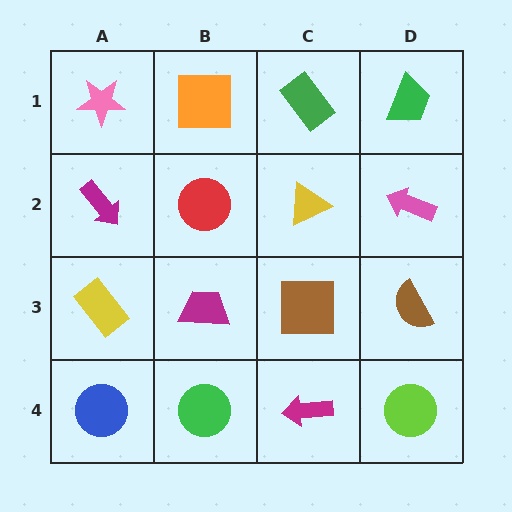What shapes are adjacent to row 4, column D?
A brown semicircle (row 3, column D), a magenta arrow (row 4, column C).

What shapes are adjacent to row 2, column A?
A pink star (row 1, column A), a yellow rectangle (row 3, column A), a red circle (row 2, column B).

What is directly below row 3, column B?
A green circle.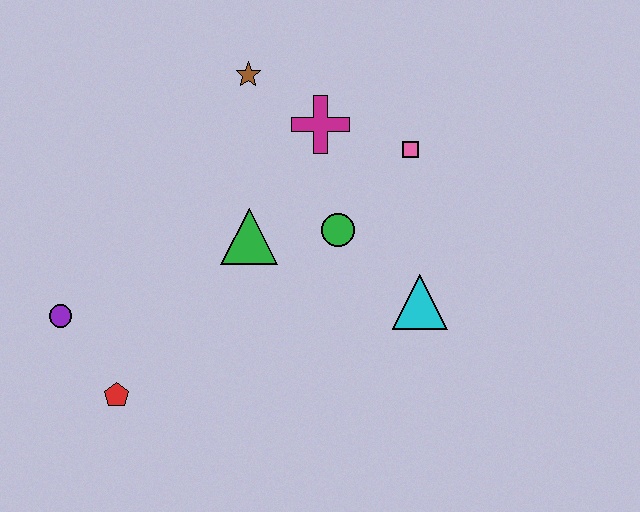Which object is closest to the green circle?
The green triangle is closest to the green circle.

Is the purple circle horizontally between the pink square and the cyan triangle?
No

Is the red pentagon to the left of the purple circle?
No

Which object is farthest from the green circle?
The purple circle is farthest from the green circle.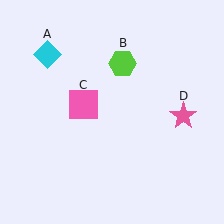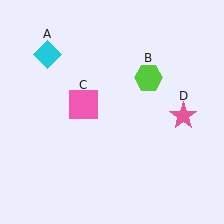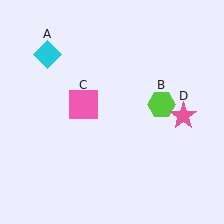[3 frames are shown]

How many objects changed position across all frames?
1 object changed position: lime hexagon (object B).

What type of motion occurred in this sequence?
The lime hexagon (object B) rotated clockwise around the center of the scene.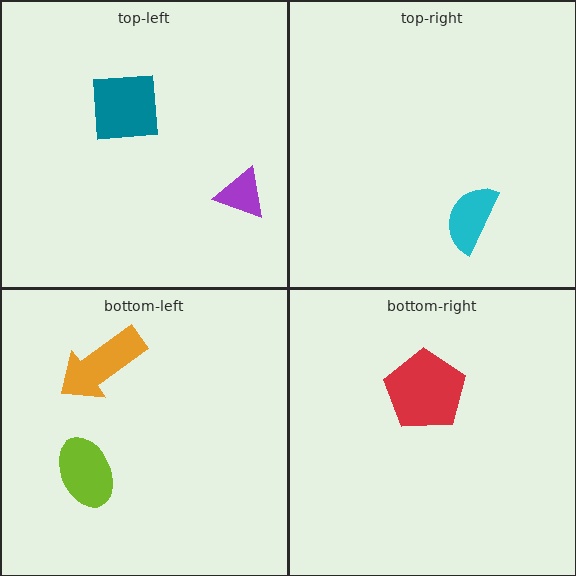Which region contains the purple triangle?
The top-left region.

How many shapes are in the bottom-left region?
2.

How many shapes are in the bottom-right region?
1.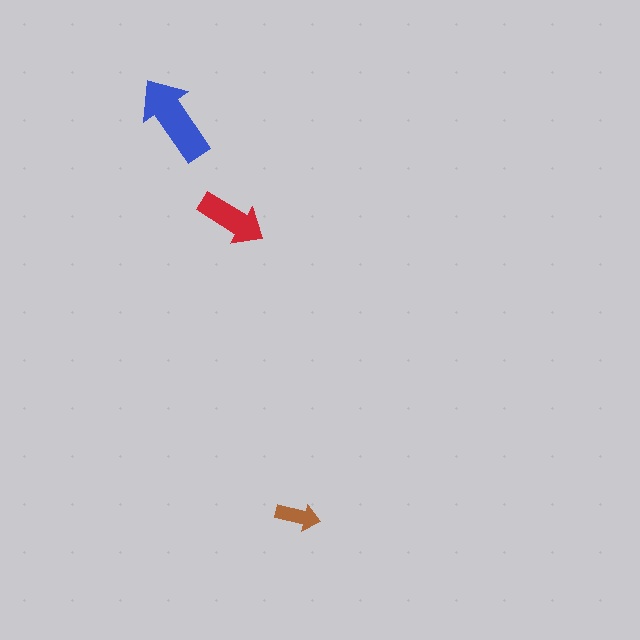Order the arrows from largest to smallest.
the blue one, the red one, the brown one.